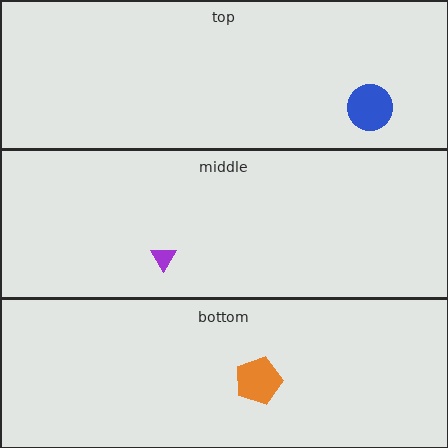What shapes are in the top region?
The blue circle.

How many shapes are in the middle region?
1.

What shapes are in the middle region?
The purple triangle.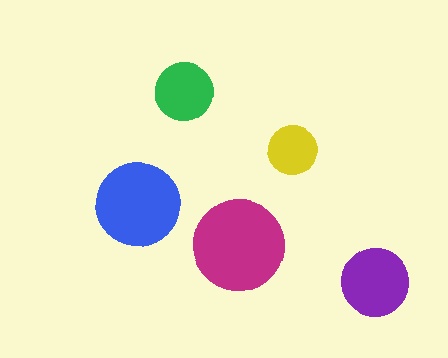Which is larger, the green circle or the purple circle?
The purple one.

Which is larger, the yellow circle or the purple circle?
The purple one.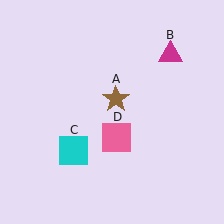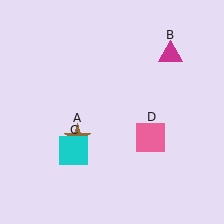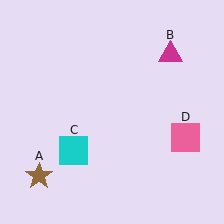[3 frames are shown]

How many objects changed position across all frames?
2 objects changed position: brown star (object A), pink square (object D).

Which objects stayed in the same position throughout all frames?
Magenta triangle (object B) and cyan square (object C) remained stationary.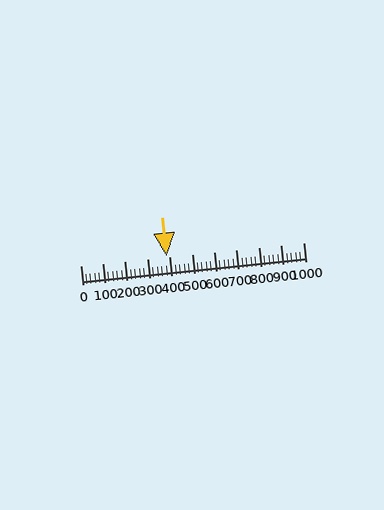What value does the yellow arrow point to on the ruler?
The yellow arrow points to approximately 388.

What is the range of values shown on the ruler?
The ruler shows values from 0 to 1000.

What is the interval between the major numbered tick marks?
The major tick marks are spaced 100 units apart.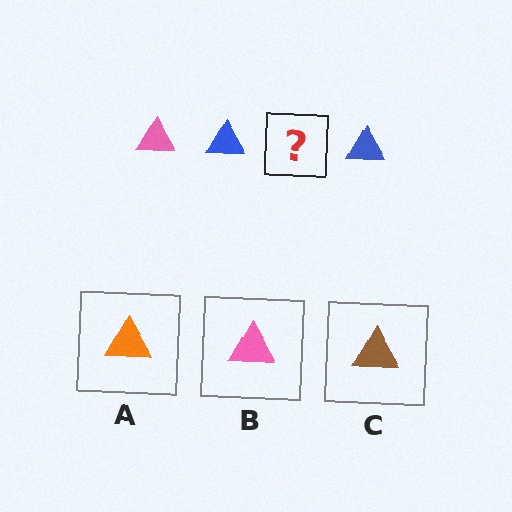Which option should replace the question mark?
Option B.